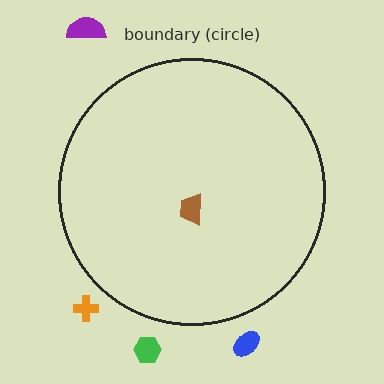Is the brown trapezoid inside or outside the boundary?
Inside.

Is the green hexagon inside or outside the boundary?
Outside.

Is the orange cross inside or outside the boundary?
Outside.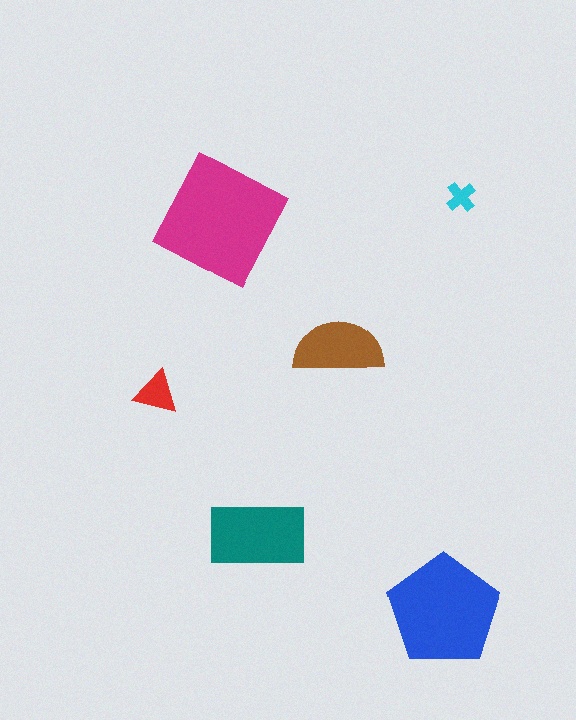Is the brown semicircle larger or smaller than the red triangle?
Larger.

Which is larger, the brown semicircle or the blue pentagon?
The blue pentagon.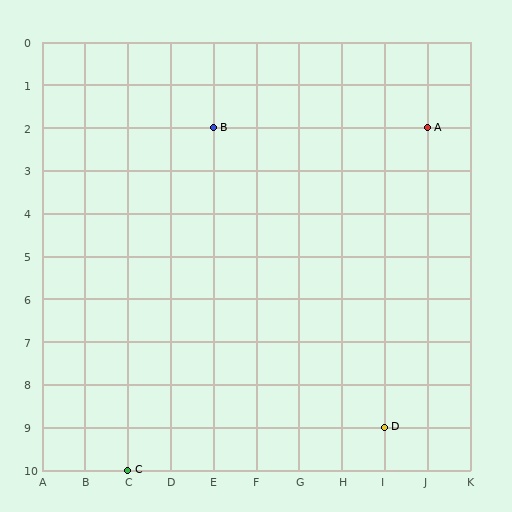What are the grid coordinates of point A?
Point A is at grid coordinates (J, 2).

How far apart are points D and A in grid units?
Points D and A are 1 column and 7 rows apart (about 7.1 grid units diagonally).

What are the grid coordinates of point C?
Point C is at grid coordinates (C, 10).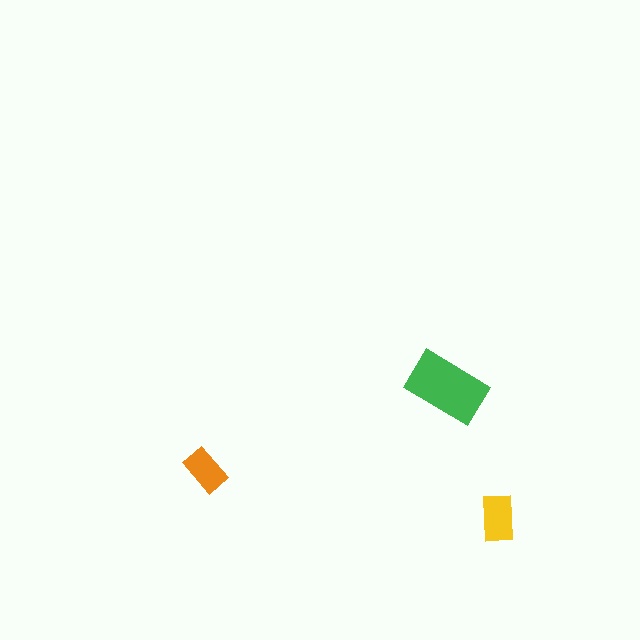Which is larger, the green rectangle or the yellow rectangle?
The green one.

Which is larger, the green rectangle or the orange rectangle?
The green one.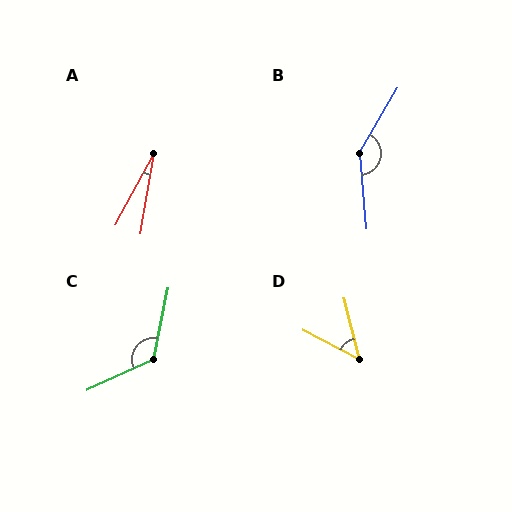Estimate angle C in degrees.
Approximately 126 degrees.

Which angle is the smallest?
A, at approximately 19 degrees.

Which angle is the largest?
B, at approximately 145 degrees.